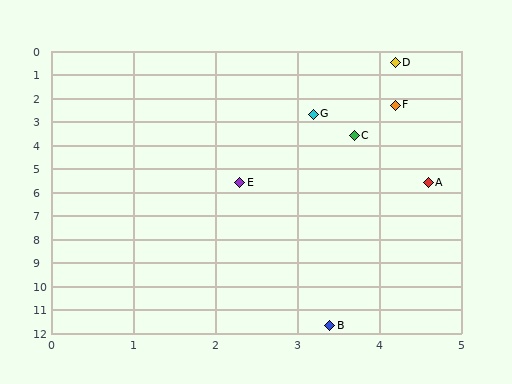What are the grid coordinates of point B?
Point B is at approximately (3.4, 11.7).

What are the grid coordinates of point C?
Point C is at approximately (3.7, 3.6).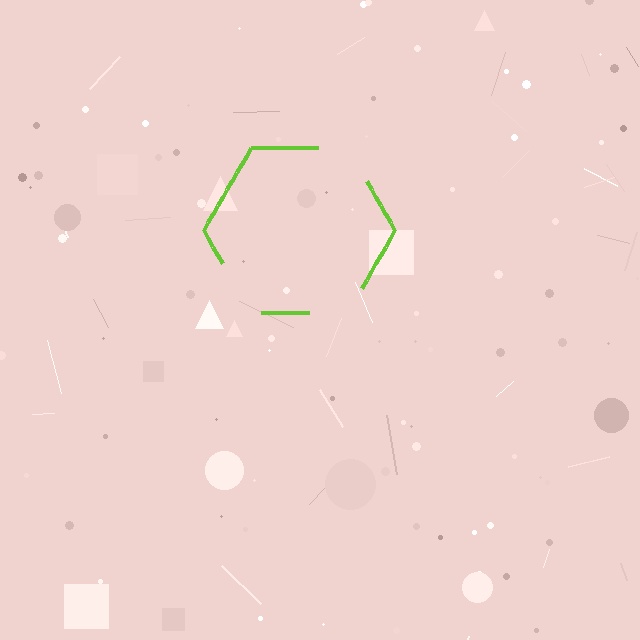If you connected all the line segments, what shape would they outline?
They would outline a hexagon.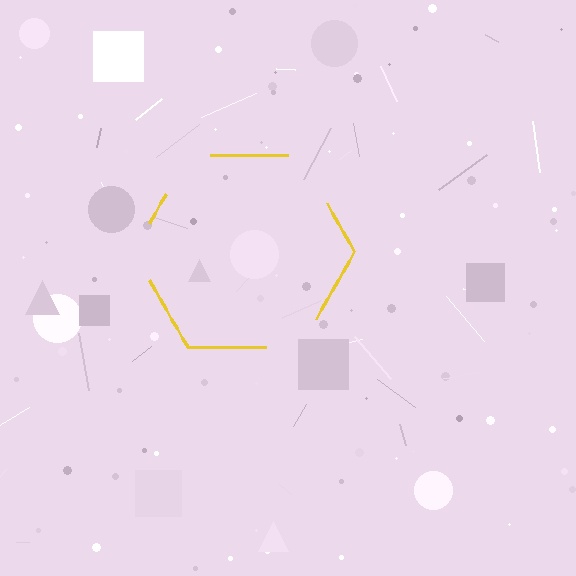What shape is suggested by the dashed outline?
The dashed outline suggests a hexagon.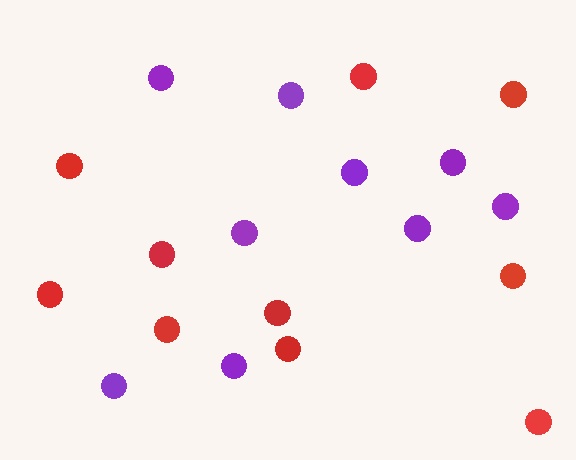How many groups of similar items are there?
There are 2 groups: one group of red circles (10) and one group of purple circles (9).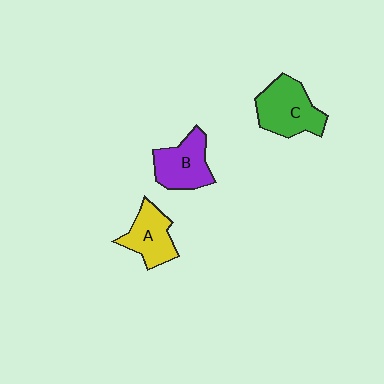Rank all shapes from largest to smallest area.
From largest to smallest: C (green), B (purple), A (yellow).